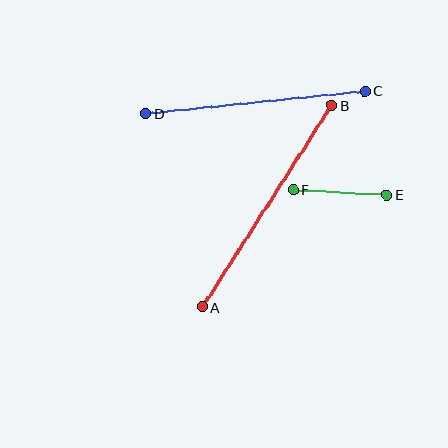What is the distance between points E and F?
The distance is approximately 94 pixels.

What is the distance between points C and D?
The distance is approximately 221 pixels.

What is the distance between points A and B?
The distance is approximately 240 pixels.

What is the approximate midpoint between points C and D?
The midpoint is at approximately (255, 102) pixels.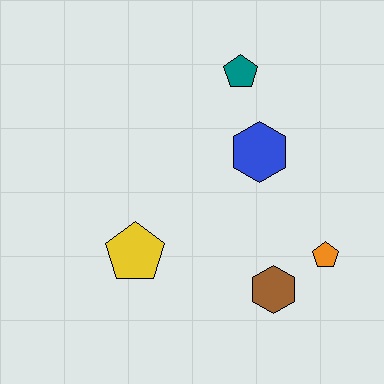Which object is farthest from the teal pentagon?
The brown hexagon is farthest from the teal pentagon.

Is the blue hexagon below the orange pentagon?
No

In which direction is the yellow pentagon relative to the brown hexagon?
The yellow pentagon is to the left of the brown hexagon.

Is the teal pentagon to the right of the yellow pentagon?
Yes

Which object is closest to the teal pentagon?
The blue hexagon is closest to the teal pentagon.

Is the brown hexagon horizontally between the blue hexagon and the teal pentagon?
No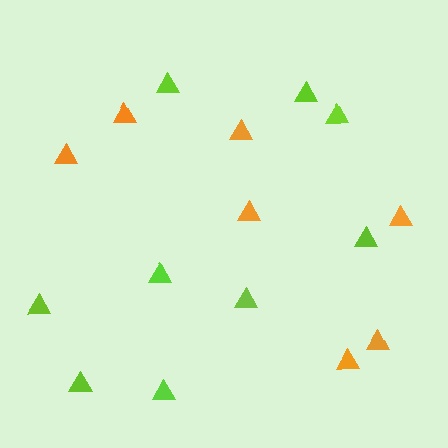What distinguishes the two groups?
There are 2 groups: one group of orange triangles (7) and one group of lime triangles (9).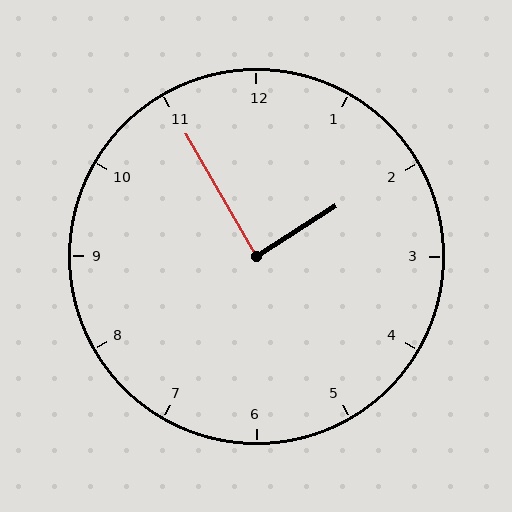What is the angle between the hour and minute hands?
Approximately 88 degrees.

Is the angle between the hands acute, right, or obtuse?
It is right.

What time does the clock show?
1:55.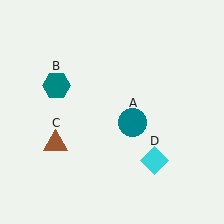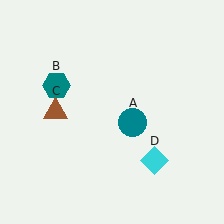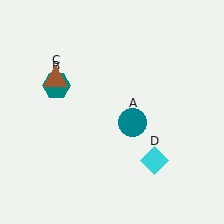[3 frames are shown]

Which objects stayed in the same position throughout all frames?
Teal circle (object A) and teal hexagon (object B) and cyan diamond (object D) remained stationary.